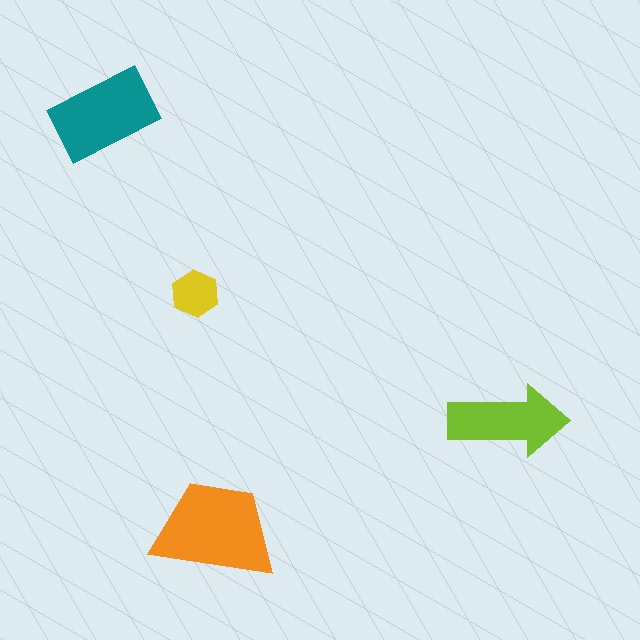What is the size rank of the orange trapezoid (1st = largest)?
1st.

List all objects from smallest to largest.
The yellow hexagon, the lime arrow, the teal rectangle, the orange trapezoid.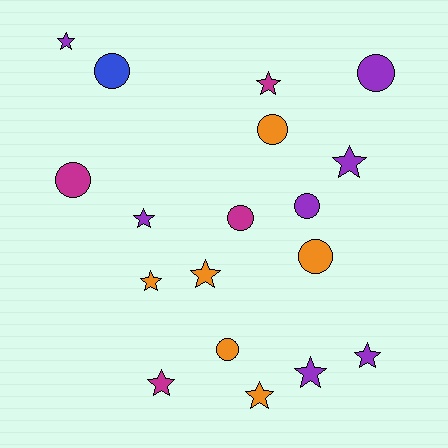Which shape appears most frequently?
Star, with 10 objects.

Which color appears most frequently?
Purple, with 7 objects.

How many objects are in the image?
There are 18 objects.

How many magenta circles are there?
There are 2 magenta circles.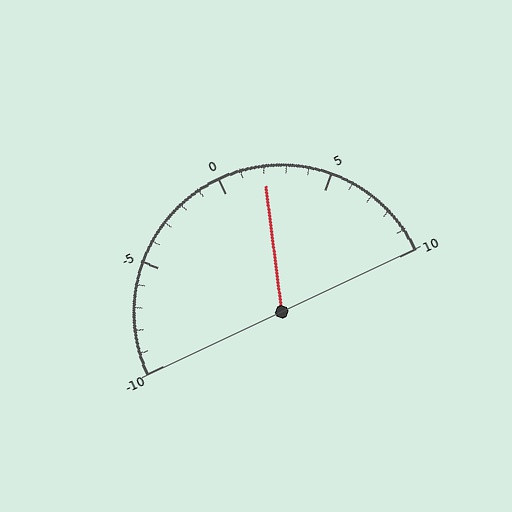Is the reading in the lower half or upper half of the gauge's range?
The reading is in the upper half of the range (-10 to 10).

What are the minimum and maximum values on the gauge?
The gauge ranges from -10 to 10.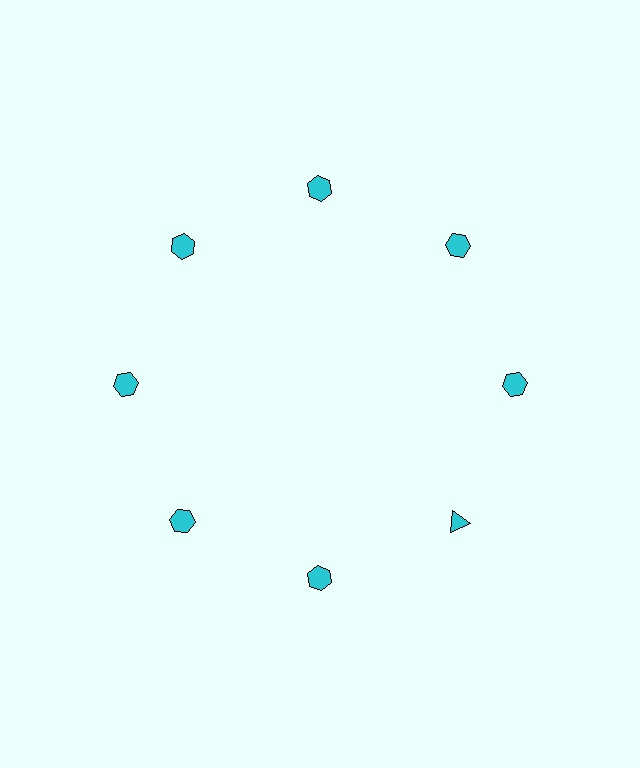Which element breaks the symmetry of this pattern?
The cyan triangle at roughly the 4 o'clock position breaks the symmetry. All other shapes are cyan hexagons.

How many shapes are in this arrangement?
There are 8 shapes arranged in a ring pattern.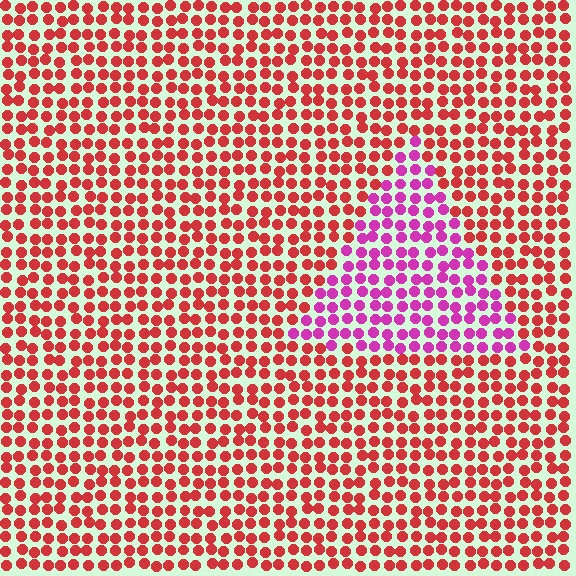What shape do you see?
I see a triangle.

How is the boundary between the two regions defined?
The boundary is defined purely by a slight shift in hue (about 47 degrees). Spacing, size, and orientation are identical on both sides.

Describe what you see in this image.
The image is filled with small red elements in a uniform arrangement. A triangle-shaped region is visible where the elements are tinted to a slightly different hue, forming a subtle color boundary.